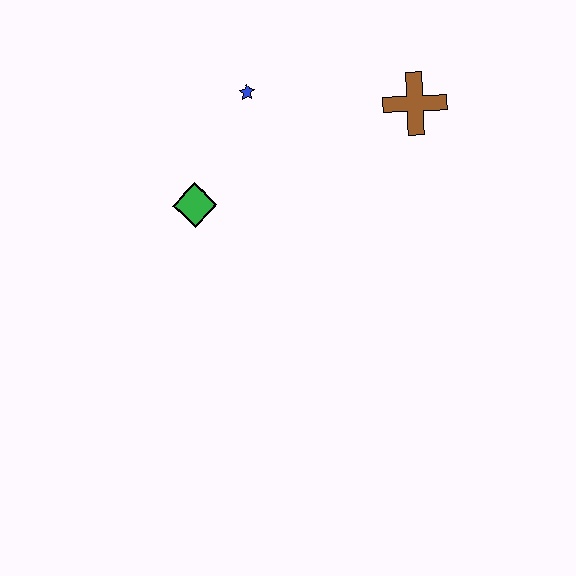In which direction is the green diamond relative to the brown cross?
The green diamond is to the left of the brown cross.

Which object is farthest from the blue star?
The brown cross is farthest from the blue star.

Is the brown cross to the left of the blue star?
No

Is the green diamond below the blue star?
Yes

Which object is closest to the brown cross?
The blue star is closest to the brown cross.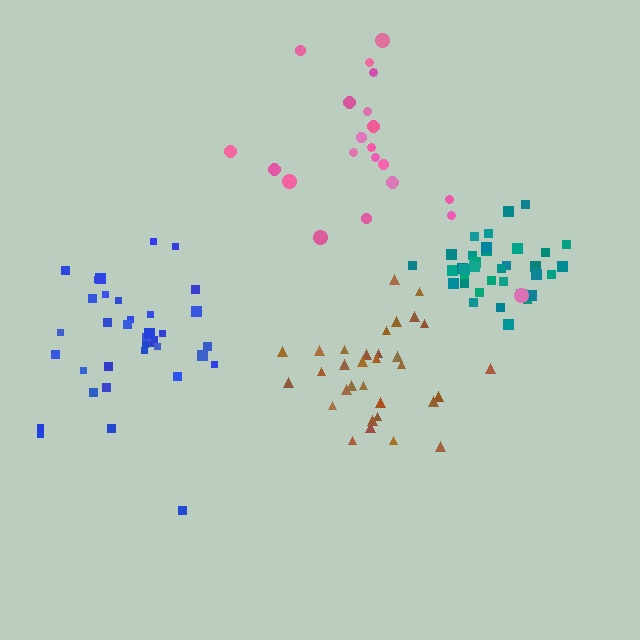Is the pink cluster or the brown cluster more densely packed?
Brown.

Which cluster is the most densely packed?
Teal.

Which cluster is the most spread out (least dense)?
Pink.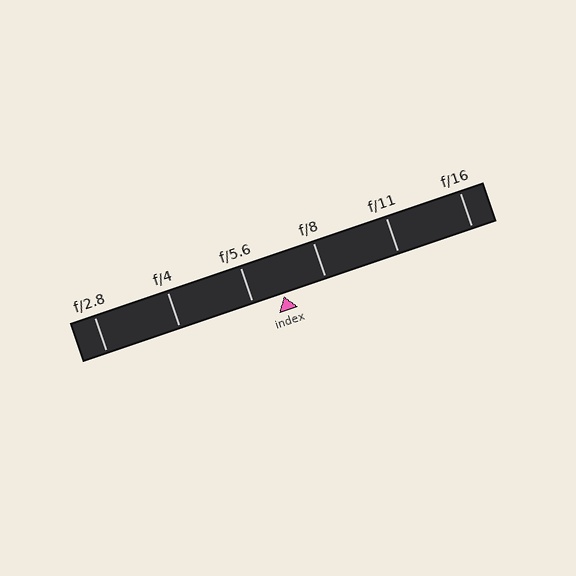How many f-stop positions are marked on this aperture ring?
There are 6 f-stop positions marked.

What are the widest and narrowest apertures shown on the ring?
The widest aperture shown is f/2.8 and the narrowest is f/16.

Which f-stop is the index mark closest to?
The index mark is closest to f/5.6.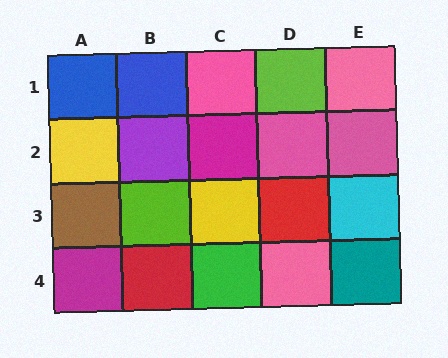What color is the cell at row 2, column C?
Magenta.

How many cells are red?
2 cells are red.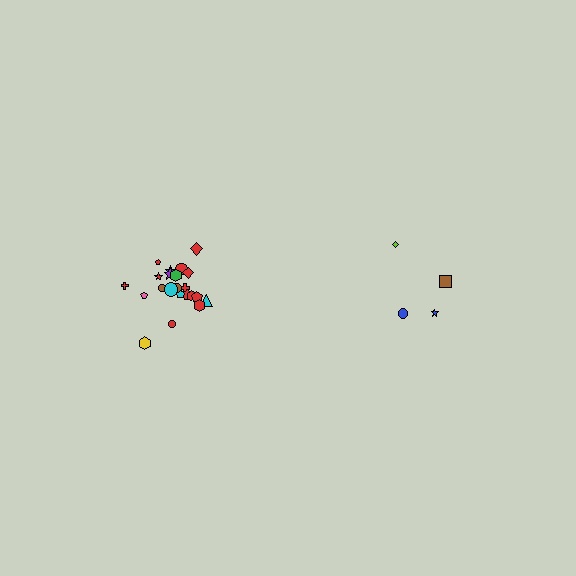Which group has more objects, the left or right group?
The left group.